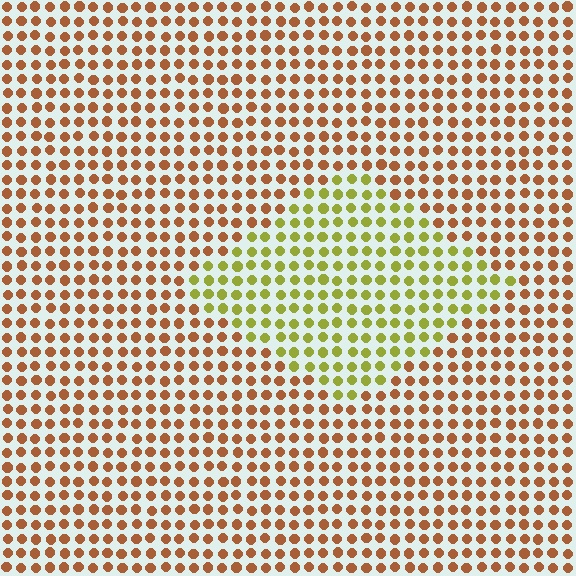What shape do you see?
I see a diamond.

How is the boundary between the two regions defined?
The boundary is defined purely by a slight shift in hue (about 50 degrees). Spacing, size, and orientation are identical on both sides.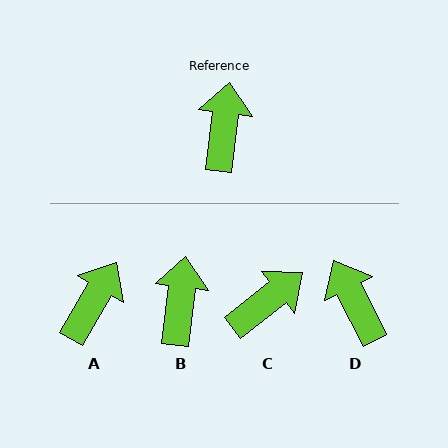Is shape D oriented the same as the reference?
No, it is off by about 34 degrees.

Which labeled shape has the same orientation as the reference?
B.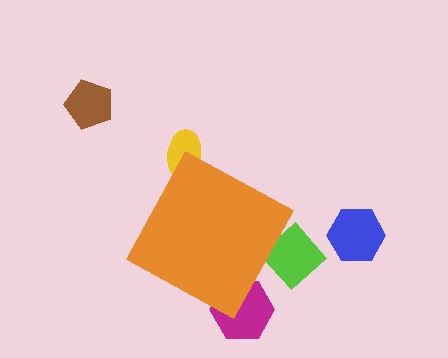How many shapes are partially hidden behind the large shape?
3 shapes are partially hidden.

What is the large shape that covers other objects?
An orange diamond.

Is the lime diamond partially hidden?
Yes, the lime diamond is partially hidden behind the orange diamond.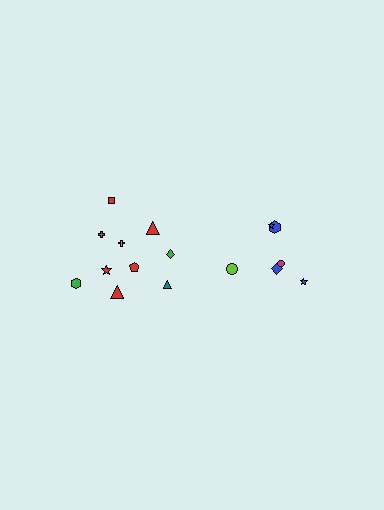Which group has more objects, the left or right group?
The left group.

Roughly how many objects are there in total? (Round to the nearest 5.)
Roughly 15 objects in total.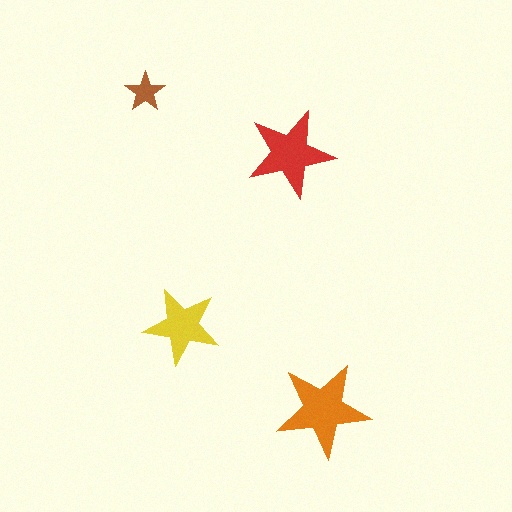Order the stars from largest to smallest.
the orange one, the red one, the yellow one, the brown one.